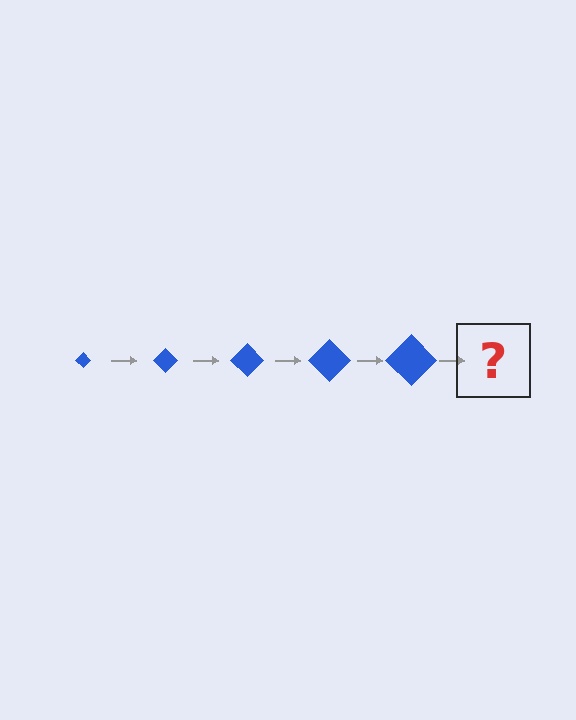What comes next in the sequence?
The next element should be a blue diamond, larger than the previous one.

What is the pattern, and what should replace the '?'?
The pattern is that the diamond gets progressively larger each step. The '?' should be a blue diamond, larger than the previous one.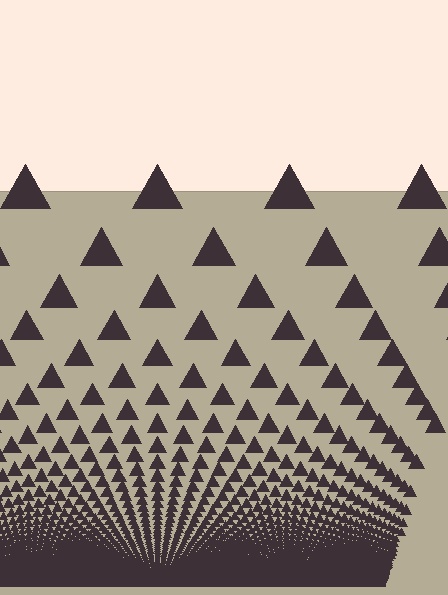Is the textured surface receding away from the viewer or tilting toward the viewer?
The surface appears to tilt toward the viewer. Texture elements get larger and sparser toward the top.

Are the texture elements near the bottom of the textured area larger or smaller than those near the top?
Smaller. The gradient is inverted — elements near the bottom are smaller and denser.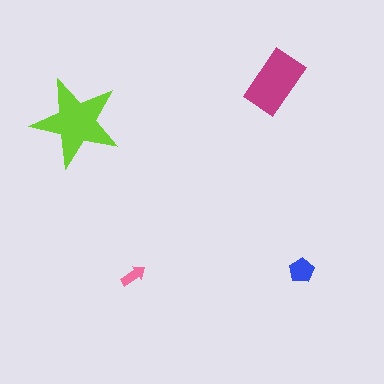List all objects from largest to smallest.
The lime star, the magenta rectangle, the blue pentagon, the pink arrow.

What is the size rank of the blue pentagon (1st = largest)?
3rd.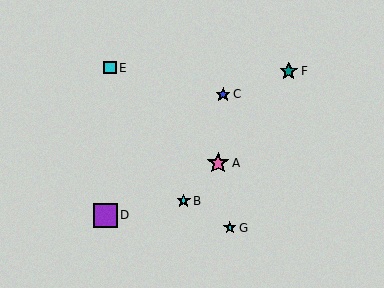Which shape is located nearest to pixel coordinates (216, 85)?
The blue star (labeled C) at (223, 94) is nearest to that location.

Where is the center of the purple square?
The center of the purple square is at (105, 215).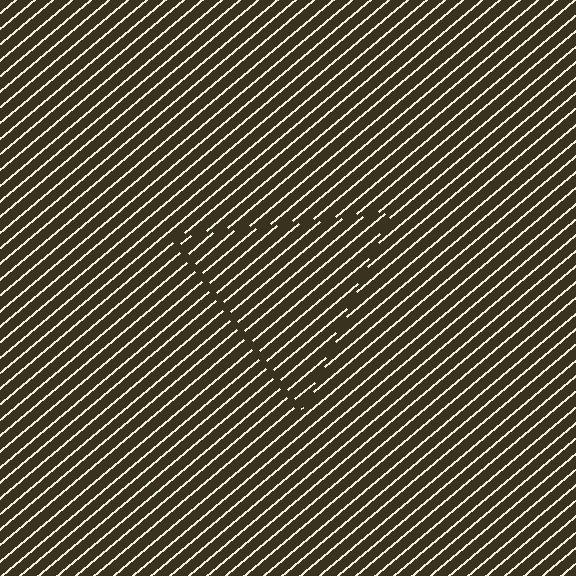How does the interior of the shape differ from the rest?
The interior of the shape contains the same grating, shifted by half a period — the contour is defined by the phase discontinuity where line-ends from the inner and outer gratings abut.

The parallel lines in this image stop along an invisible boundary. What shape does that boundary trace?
An illusory triangle. The interior of the shape contains the same grating, shifted by half a period — the contour is defined by the phase discontinuity where line-ends from the inner and outer gratings abut.